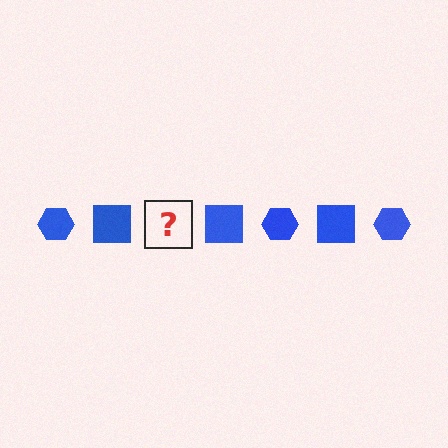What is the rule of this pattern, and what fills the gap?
The rule is that the pattern cycles through hexagon, square shapes in blue. The gap should be filled with a blue hexagon.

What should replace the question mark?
The question mark should be replaced with a blue hexagon.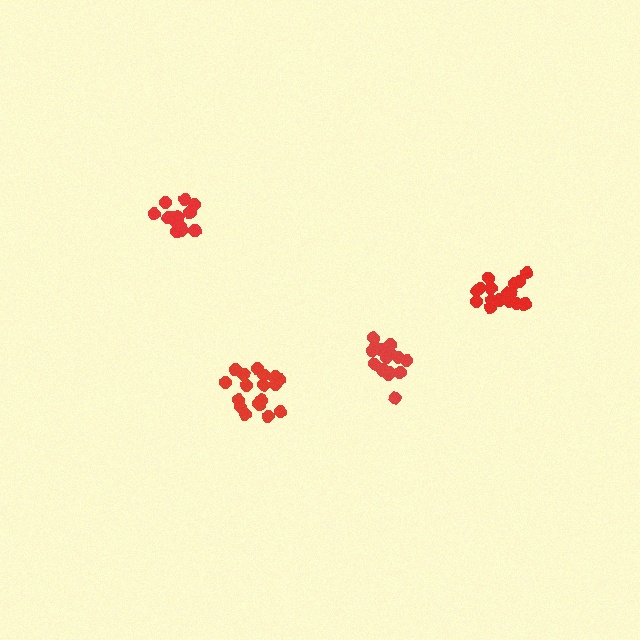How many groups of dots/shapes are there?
There are 4 groups.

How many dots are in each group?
Group 1: 13 dots, Group 2: 16 dots, Group 3: 18 dots, Group 4: 19 dots (66 total).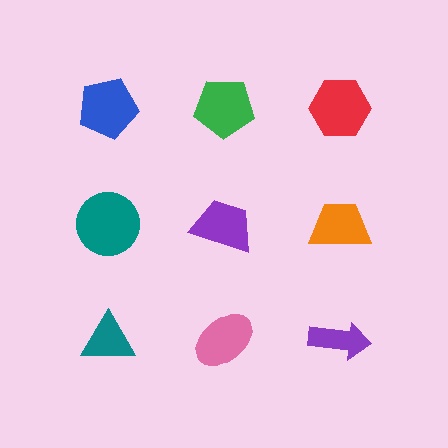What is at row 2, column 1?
A teal circle.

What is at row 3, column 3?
A purple arrow.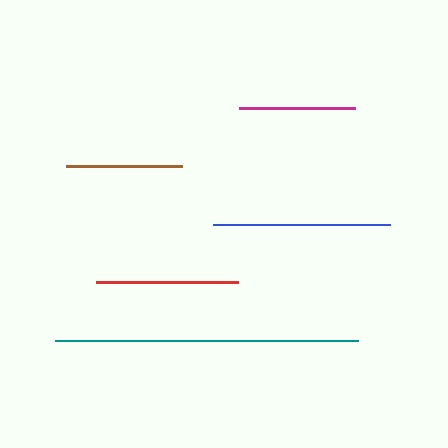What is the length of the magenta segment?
The magenta segment is approximately 116 pixels long.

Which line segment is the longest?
The teal line is the longest at approximately 303 pixels.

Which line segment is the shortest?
The magenta line is the shortest at approximately 116 pixels.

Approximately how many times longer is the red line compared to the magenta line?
The red line is approximately 1.2 times the length of the magenta line.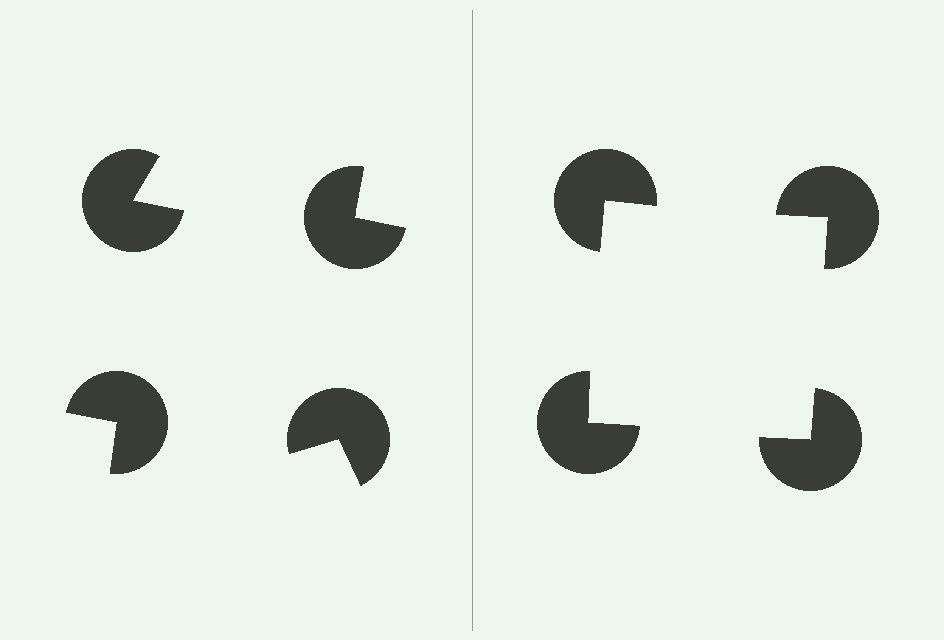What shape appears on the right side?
An illusory square.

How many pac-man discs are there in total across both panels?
8 — 4 on each side.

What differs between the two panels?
The pac-man discs are positioned identically on both sides; only the wedge orientations differ. On the right they align to a square; on the left they are misaligned.